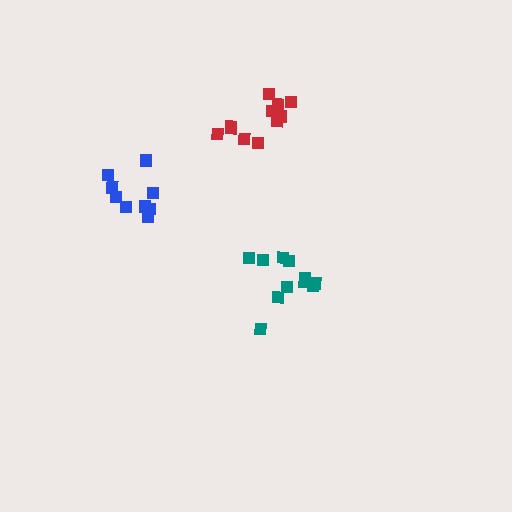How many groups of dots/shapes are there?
There are 3 groups.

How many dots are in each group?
Group 1: 11 dots, Group 2: 9 dots, Group 3: 11 dots (31 total).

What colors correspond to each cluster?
The clusters are colored: red, blue, teal.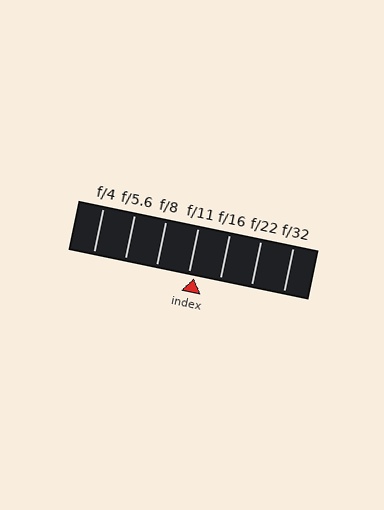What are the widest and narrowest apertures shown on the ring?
The widest aperture shown is f/4 and the narrowest is f/32.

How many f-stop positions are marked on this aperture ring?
There are 7 f-stop positions marked.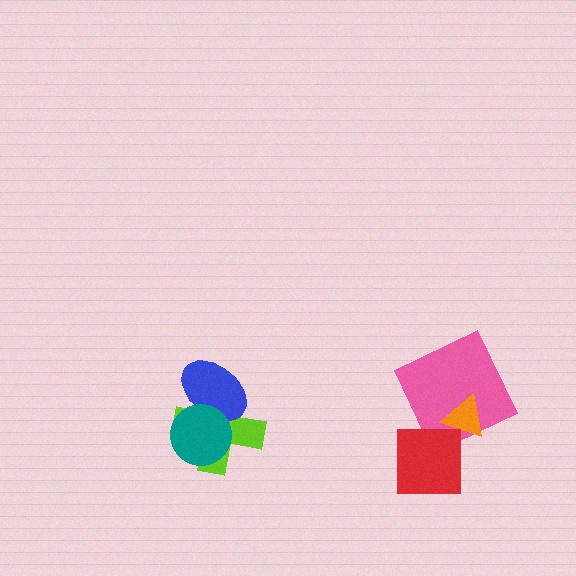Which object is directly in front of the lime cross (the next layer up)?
The blue ellipse is directly in front of the lime cross.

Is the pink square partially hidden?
Yes, it is partially covered by another shape.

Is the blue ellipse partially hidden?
Yes, it is partially covered by another shape.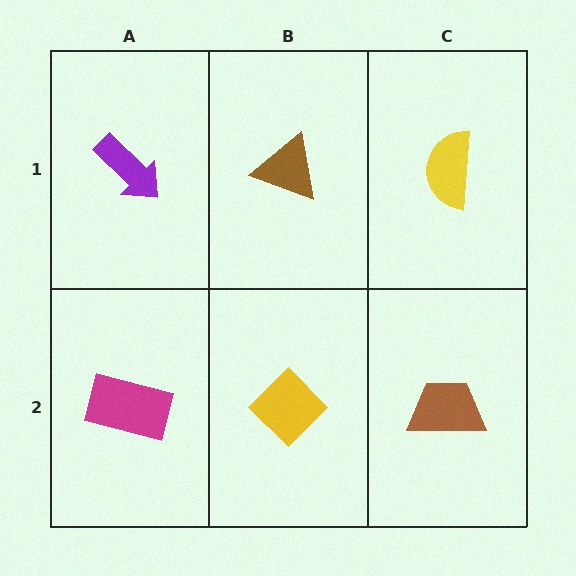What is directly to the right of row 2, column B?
A brown trapezoid.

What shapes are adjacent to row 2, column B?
A brown triangle (row 1, column B), a magenta rectangle (row 2, column A), a brown trapezoid (row 2, column C).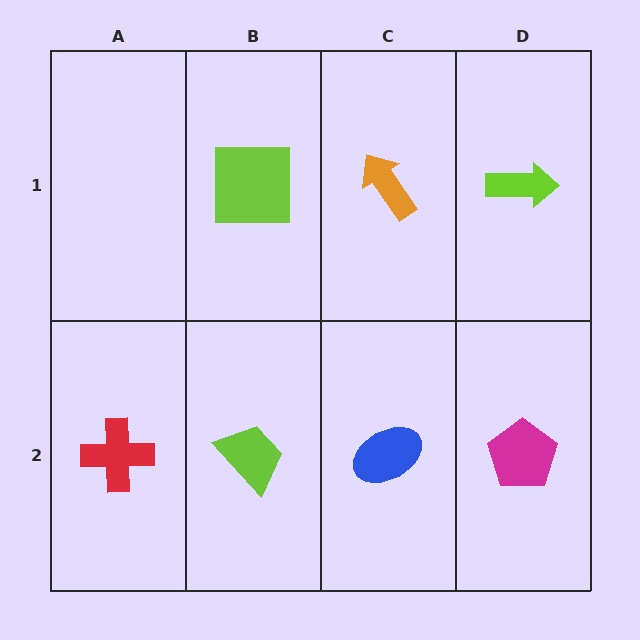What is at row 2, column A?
A red cross.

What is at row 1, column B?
A lime square.